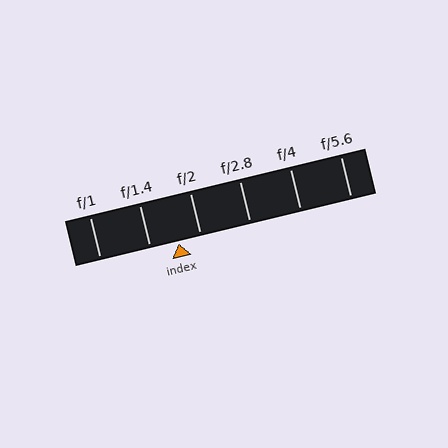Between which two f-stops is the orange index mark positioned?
The index mark is between f/1.4 and f/2.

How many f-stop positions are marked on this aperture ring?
There are 6 f-stop positions marked.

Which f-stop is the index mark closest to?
The index mark is closest to f/2.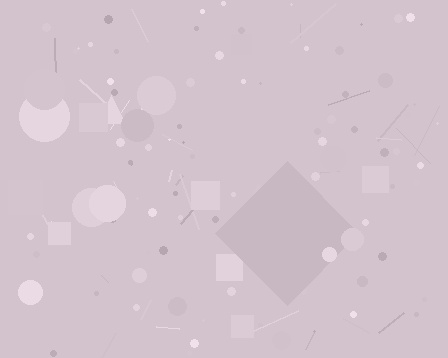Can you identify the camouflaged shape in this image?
The camouflaged shape is a diamond.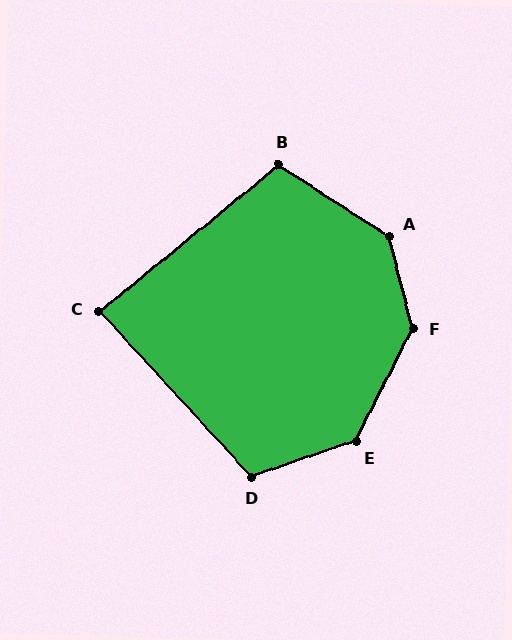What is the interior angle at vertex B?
Approximately 108 degrees (obtuse).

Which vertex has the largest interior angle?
F, at approximately 139 degrees.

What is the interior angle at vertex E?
Approximately 136 degrees (obtuse).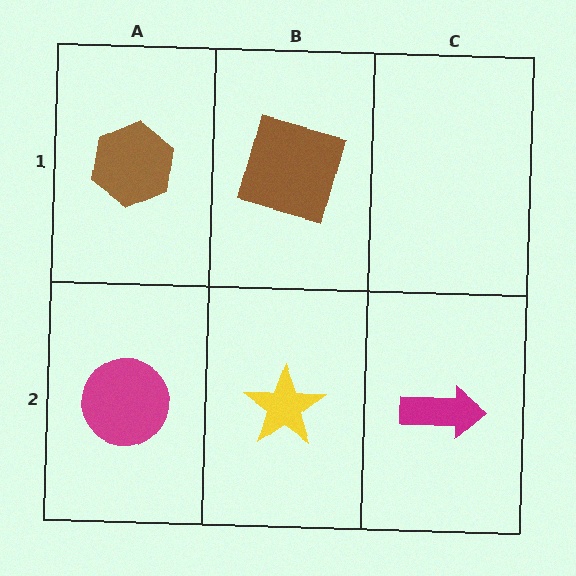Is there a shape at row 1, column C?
No, that cell is empty.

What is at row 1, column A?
A brown hexagon.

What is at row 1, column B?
A brown square.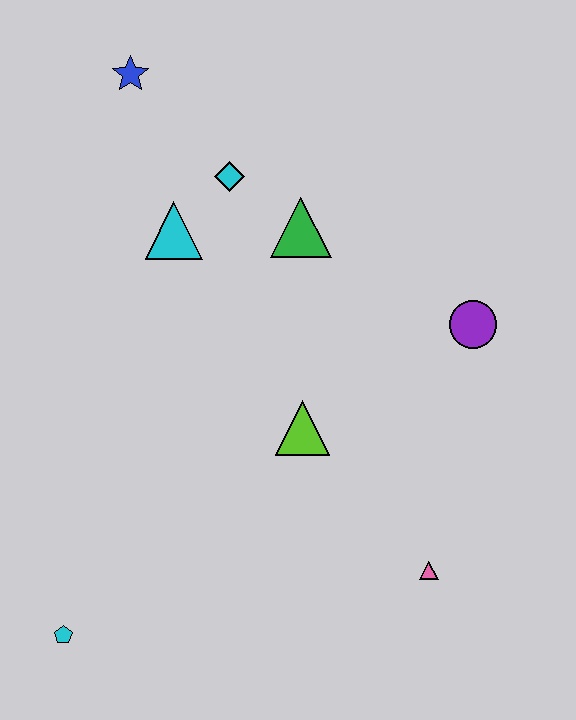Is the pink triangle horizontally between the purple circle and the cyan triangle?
Yes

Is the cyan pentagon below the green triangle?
Yes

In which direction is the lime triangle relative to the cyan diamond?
The lime triangle is below the cyan diamond.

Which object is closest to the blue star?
The cyan diamond is closest to the blue star.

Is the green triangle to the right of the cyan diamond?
Yes